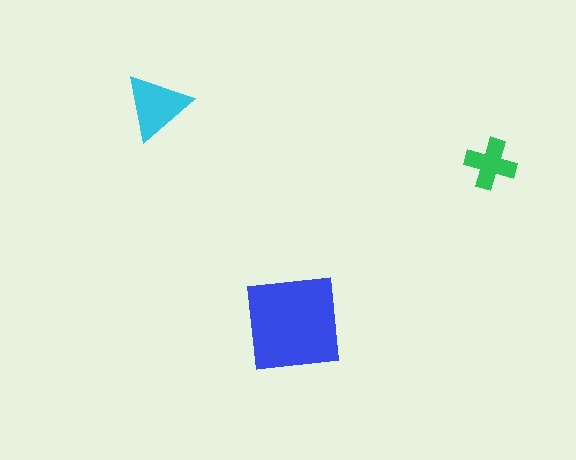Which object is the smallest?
The green cross.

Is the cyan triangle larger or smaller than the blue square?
Smaller.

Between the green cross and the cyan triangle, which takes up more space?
The cyan triangle.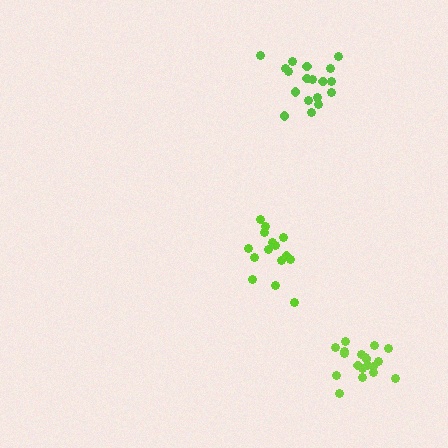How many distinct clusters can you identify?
There are 3 distinct clusters.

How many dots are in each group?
Group 1: 18 dots, Group 2: 19 dots, Group 3: 15 dots (52 total).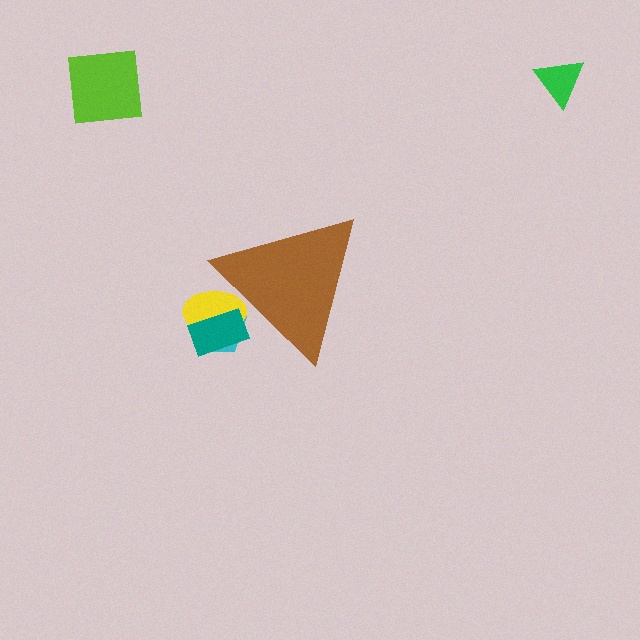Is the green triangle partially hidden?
No, the green triangle is fully visible.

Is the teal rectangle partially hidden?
Yes, the teal rectangle is partially hidden behind the brown triangle.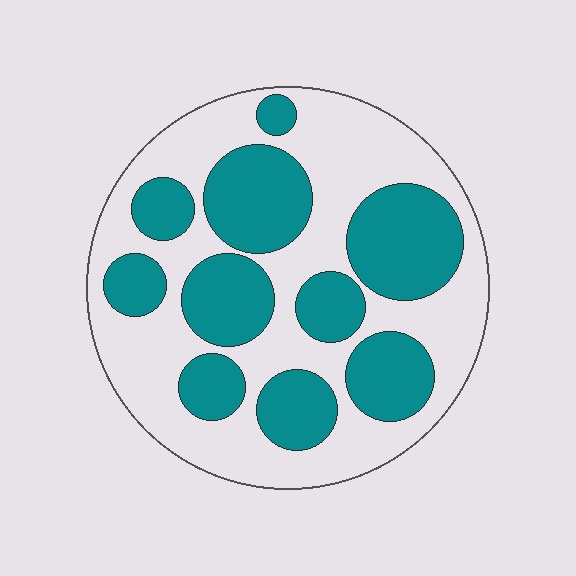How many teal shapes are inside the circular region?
10.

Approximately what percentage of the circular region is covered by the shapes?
Approximately 40%.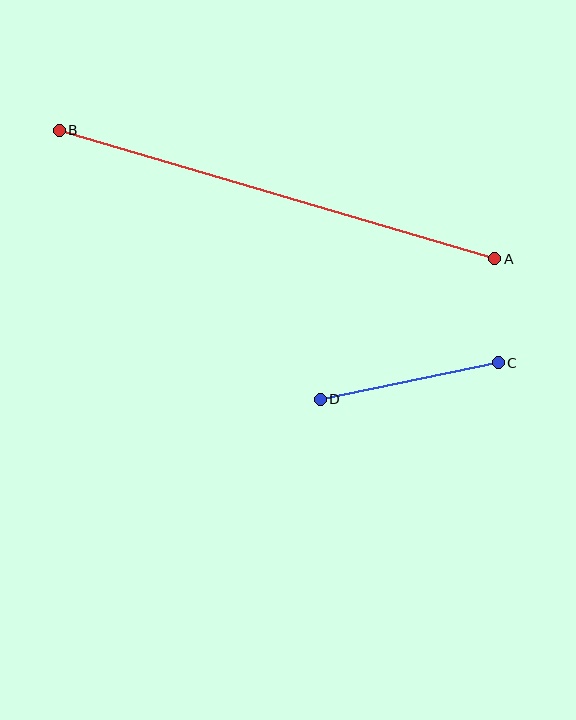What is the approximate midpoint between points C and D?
The midpoint is at approximately (409, 381) pixels.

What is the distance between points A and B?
The distance is approximately 454 pixels.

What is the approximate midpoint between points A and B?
The midpoint is at approximately (277, 194) pixels.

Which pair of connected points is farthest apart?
Points A and B are farthest apart.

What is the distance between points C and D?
The distance is approximately 182 pixels.